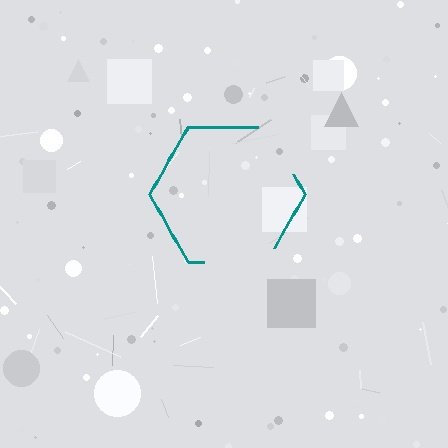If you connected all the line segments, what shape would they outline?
They would outline a hexagon.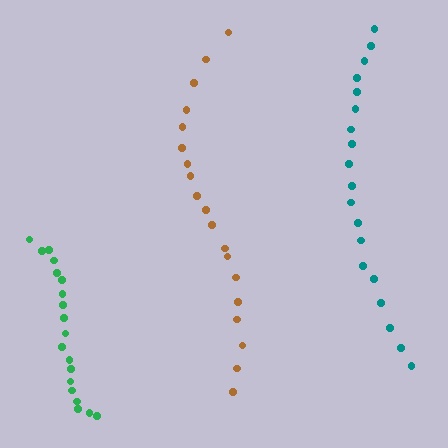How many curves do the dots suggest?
There are 3 distinct paths.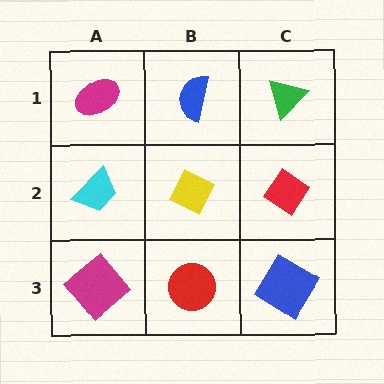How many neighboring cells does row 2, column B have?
4.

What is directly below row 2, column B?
A red circle.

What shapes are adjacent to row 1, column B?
A yellow diamond (row 2, column B), a magenta ellipse (row 1, column A), a green triangle (row 1, column C).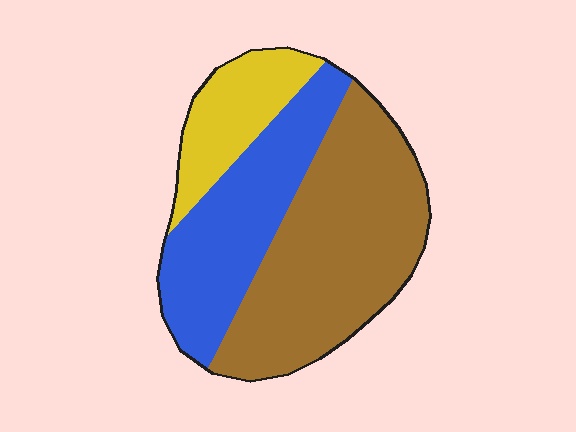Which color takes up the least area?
Yellow, at roughly 15%.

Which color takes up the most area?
Brown, at roughly 50%.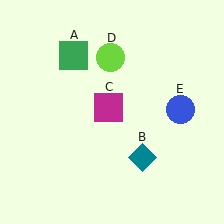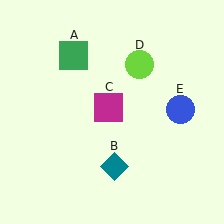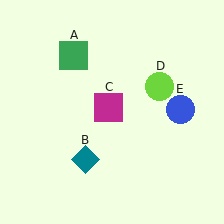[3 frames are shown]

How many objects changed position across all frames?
2 objects changed position: teal diamond (object B), lime circle (object D).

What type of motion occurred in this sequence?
The teal diamond (object B), lime circle (object D) rotated clockwise around the center of the scene.